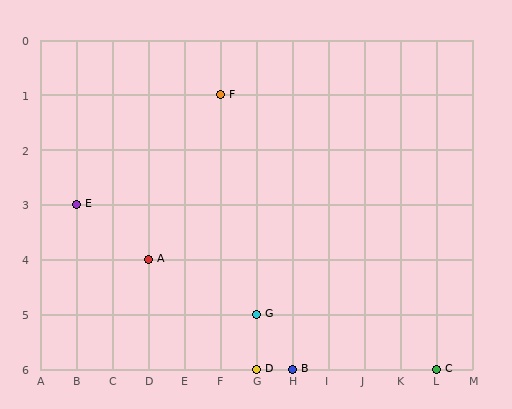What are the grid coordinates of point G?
Point G is at grid coordinates (G, 5).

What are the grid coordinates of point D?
Point D is at grid coordinates (G, 6).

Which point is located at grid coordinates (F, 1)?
Point F is at (F, 1).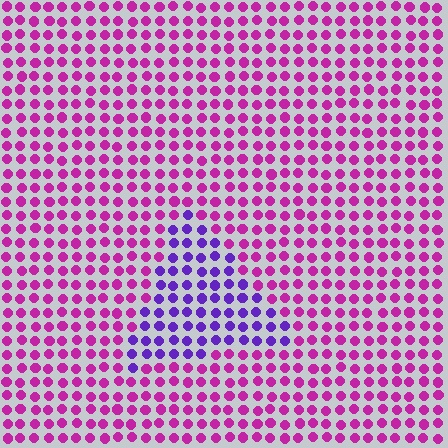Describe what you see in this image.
The image is filled with small magenta elements in a uniform arrangement. A triangle-shaped region is visible where the elements are tinted to a slightly different hue, forming a subtle color boundary.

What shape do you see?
I see a triangle.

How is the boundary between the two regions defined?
The boundary is defined purely by a slight shift in hue (about 47 degrees). Spacing, size, and orientation are identical on both sides.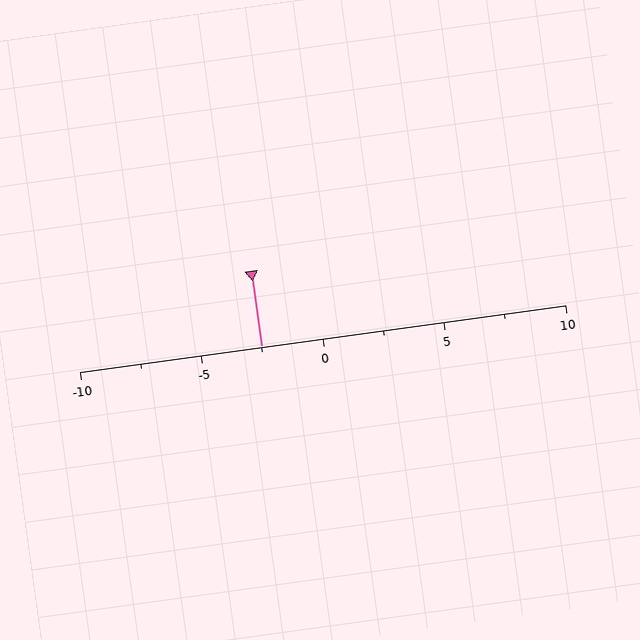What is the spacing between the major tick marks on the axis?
The major ticks are spaced 5 apart.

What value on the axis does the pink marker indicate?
The marker indicates approximately -2.5.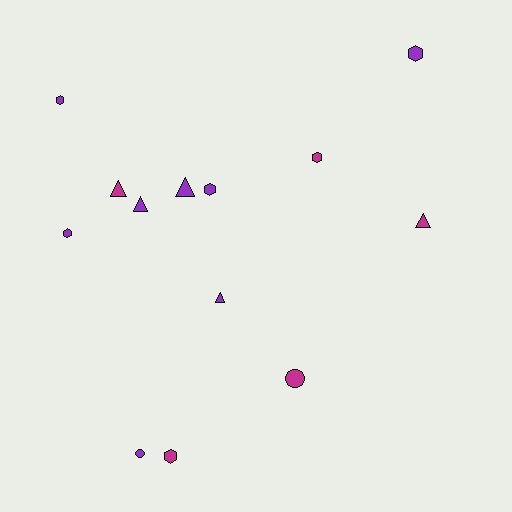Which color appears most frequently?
Purple, with 8 objects.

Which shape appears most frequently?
Hexagon, with 6 objects.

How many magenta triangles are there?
There are 2 magenta triangles.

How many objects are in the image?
There are 13 objects.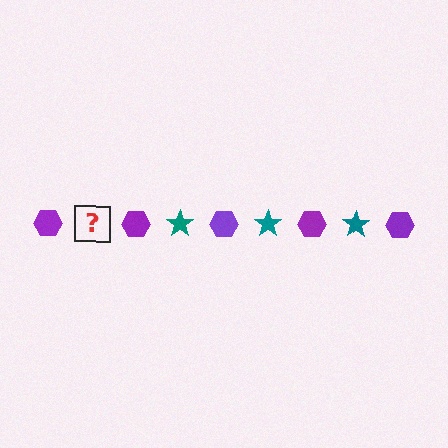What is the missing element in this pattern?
The missing element is a teal star.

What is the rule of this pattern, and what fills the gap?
The rule is that the pattern alternates between purple hexagon and teal star. The gap should be filled with a teal star.